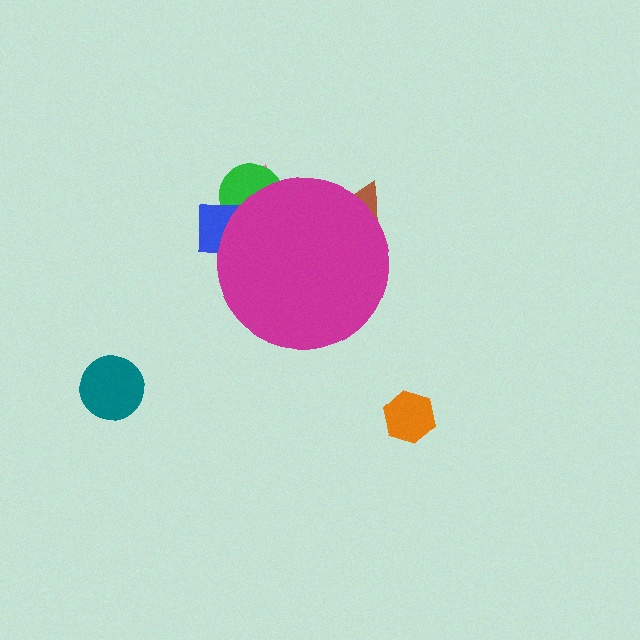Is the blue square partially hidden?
Yes, the blue square is partially hidden behind the magenta circle.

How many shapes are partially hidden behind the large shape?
4 shapes are partially hidden.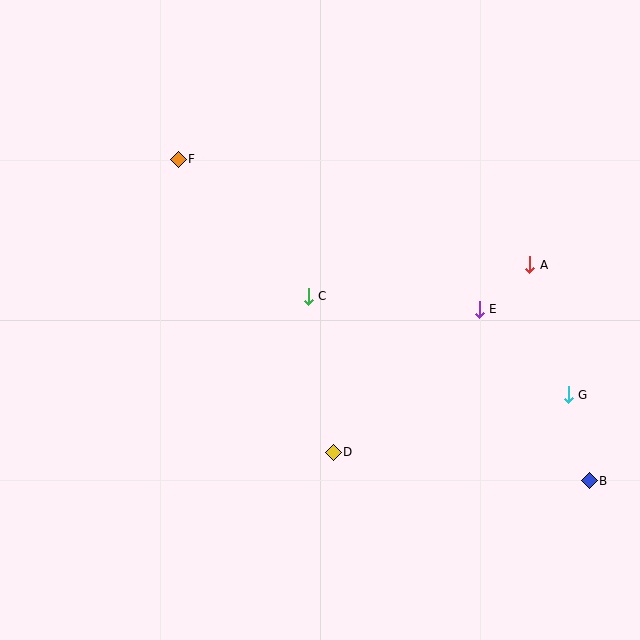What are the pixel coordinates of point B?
Point B is at (589, 481).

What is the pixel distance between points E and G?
The distance between E and G is 123 pixels.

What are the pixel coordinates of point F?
Point F is at (178, 159).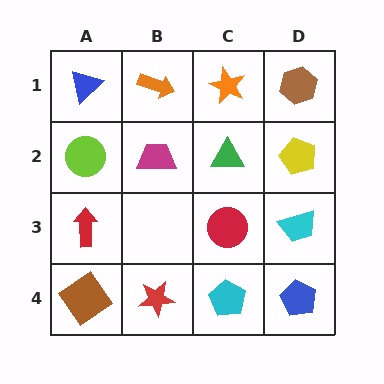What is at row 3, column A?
A red arrow.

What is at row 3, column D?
A cyan trapezoid.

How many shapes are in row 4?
4 shapes.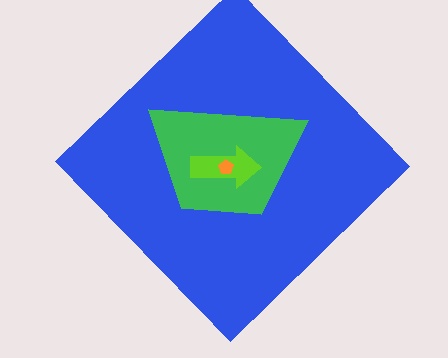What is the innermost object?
The orange pentagon.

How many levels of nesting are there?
4.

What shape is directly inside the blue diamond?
The green trapezoid.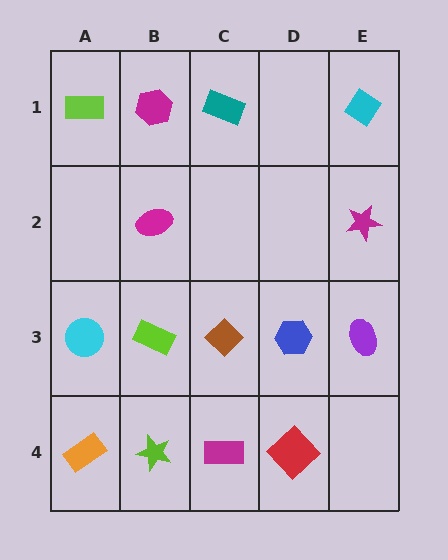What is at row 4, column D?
A red diamond.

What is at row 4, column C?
A magenta rectangle.